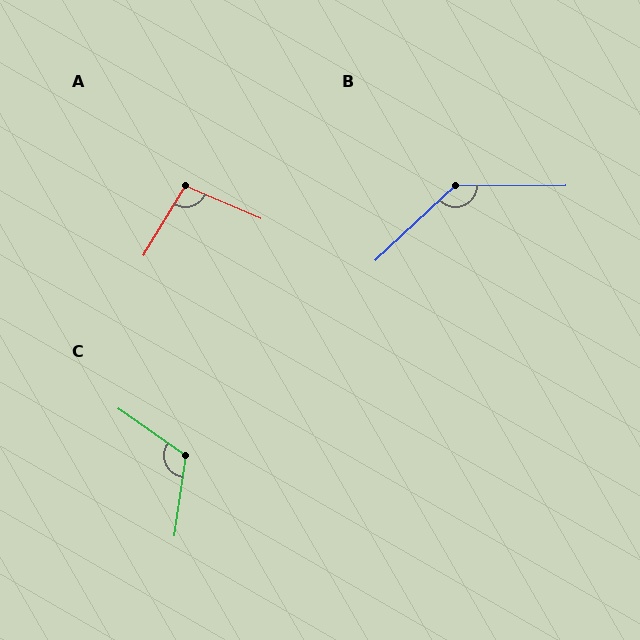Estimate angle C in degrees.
Approximately 116 degrees.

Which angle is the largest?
B, at approximately 137 degrees.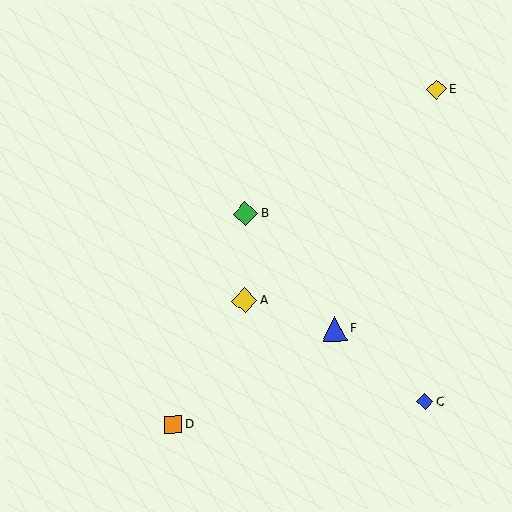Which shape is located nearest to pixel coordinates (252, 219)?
The green diamond (labeled B) at (245, 214) is nearest to that location.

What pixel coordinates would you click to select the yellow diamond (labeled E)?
Click at (437, 89) to select the yellow diamond E.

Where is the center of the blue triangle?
The center of the blue triangle is at (335, 329).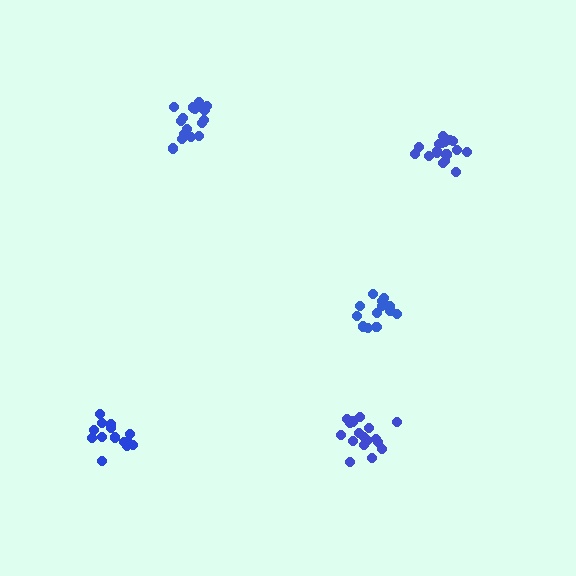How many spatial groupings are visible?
There are 5 spatial groupings.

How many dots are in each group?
Group 1: 19 dots, Group 2: 14 dots, Group 3: 17 dots, Group 4: 14 dots, Group 5: 17 dots (81 total).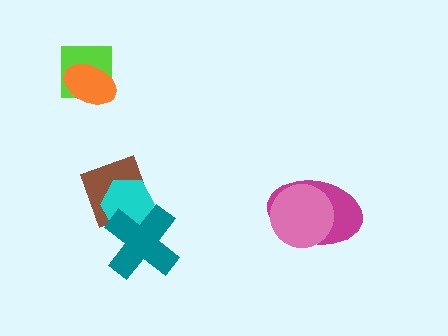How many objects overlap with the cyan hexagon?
2 objects overlap with the cyan hexagon.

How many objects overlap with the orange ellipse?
1 object overlaps with the orange ellipse.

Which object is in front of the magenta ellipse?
The pink circle is in front of the magenta ellipse.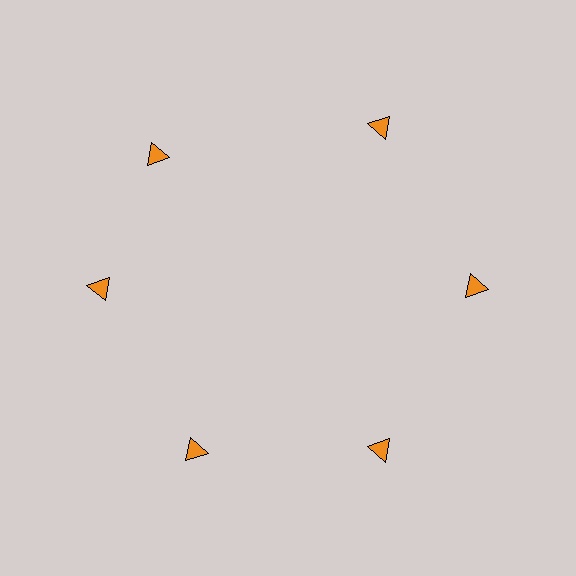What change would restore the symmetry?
The symmetry would be restored by rotating it back into even spacing with its neighbors so that all 6 triangles sit at equal angles and equal distance from the center.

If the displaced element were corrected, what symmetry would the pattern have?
It would have 6-fold rotational symmetry — the pattern would map onto itself every 60 degrees.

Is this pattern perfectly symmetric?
No. The 6 orange triangles are arranged in a ring, but one element near the 11 o'clock position is rotated out of alignment along the ring, breaking the 6-fold rotational symmetry.